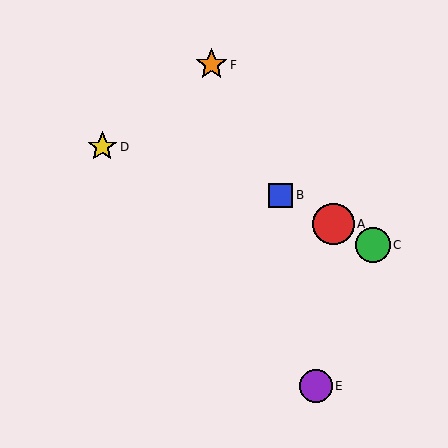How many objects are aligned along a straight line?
3 objects (A, B, C) are aligned along a straight line.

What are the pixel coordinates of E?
Object E is at (316, 386).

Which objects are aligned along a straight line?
Objects A, B, C are aligned along a straight line.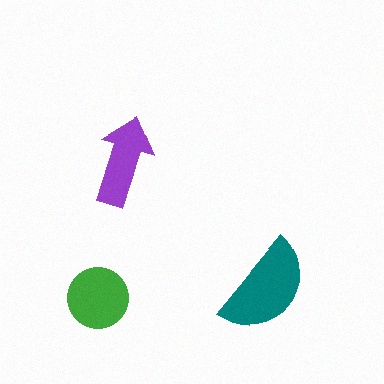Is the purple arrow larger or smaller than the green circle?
Smaller.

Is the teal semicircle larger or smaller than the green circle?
Larger.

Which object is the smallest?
The purple arrow.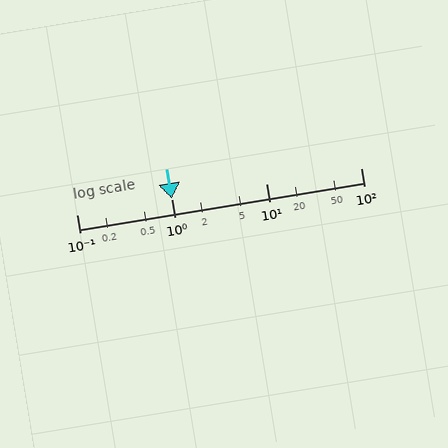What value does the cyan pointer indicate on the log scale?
The pointer indicates approximately 1.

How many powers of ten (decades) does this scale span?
The scale spans 3 decades, from 0.1 to 100.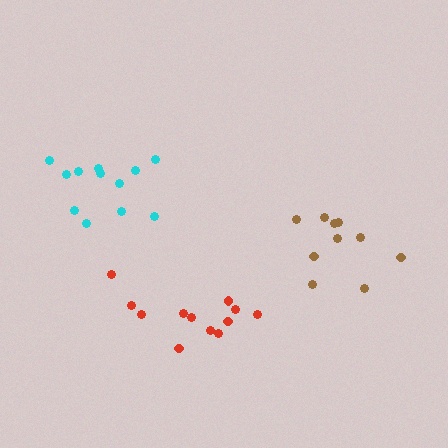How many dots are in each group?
Group 1: 12 dots, Group 2: 12 dots, Group 3: 10 dots (34 total).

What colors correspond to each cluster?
The clusters are colored: cyan, red, brown.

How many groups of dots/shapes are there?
There are 3 groups.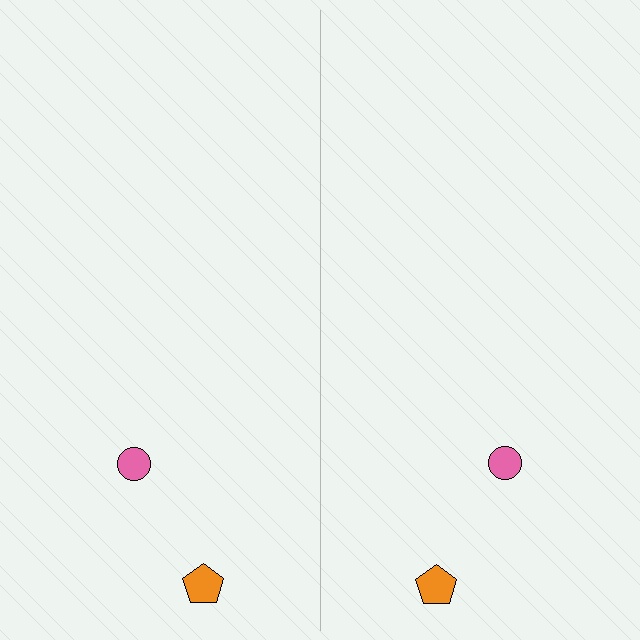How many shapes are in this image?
There are 4 shapes in this image.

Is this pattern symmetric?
Yes, this pattern has bilateral (reflection) symmetry.